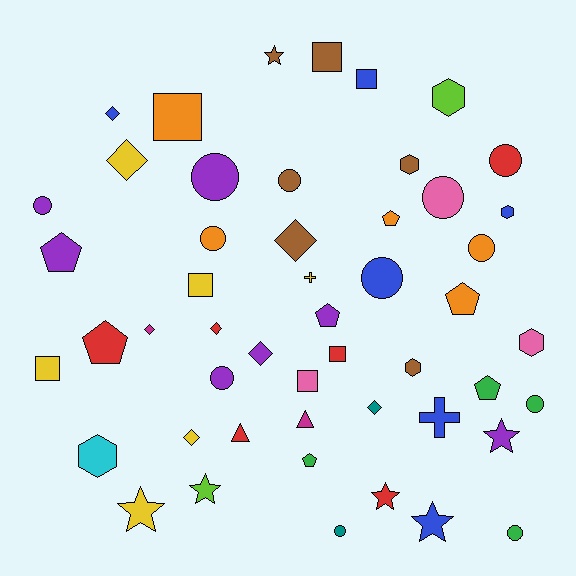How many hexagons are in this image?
There are 6 hexagons.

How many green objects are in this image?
There are 4 green objects.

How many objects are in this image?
There are 50 objects.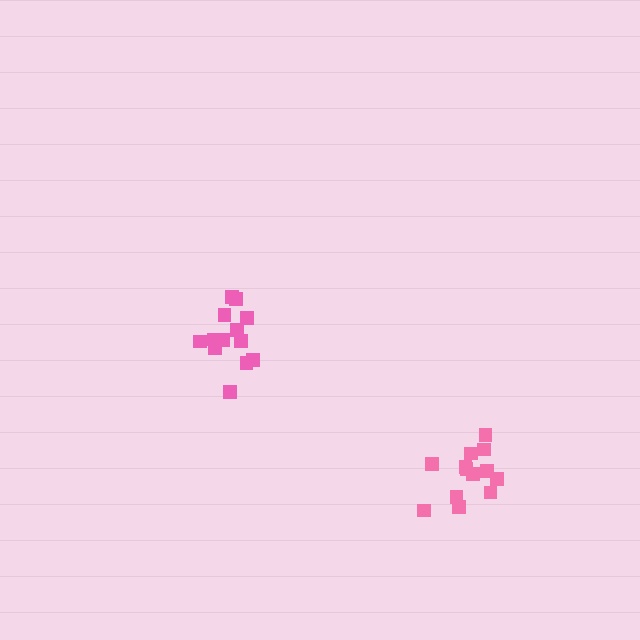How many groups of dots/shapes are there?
There are 2 groups.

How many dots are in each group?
Group 1: 13 dots, Group 2: 13 dots (26 total).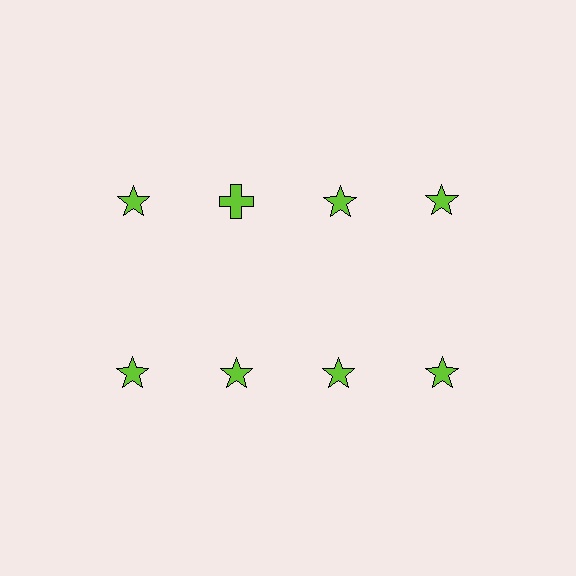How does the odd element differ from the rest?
It has a different shape: cross instead of star.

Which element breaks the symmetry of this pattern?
The lime cross in the top row, second from left column breaks the symmetry. All other shapes are lime stars.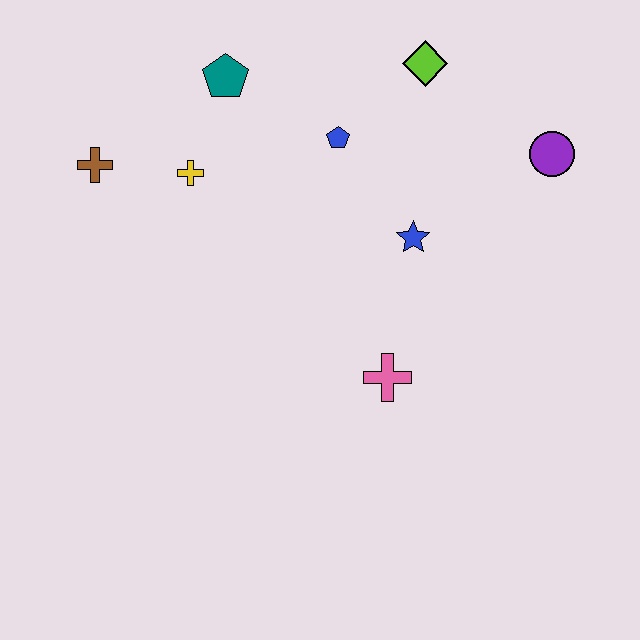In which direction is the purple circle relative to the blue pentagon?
The purple circle is to the right of the blue pentagon.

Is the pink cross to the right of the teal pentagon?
Yes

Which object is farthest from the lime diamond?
The brown cross is farthest from the lime diamond.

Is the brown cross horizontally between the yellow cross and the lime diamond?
No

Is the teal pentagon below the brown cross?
No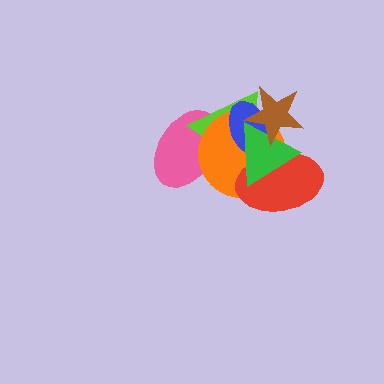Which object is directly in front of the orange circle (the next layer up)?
The red ellipse is directly in front of the orange circle.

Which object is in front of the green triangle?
The brown star is in front of the green triangle.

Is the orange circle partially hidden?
Yes, it is partially covered by another shape.